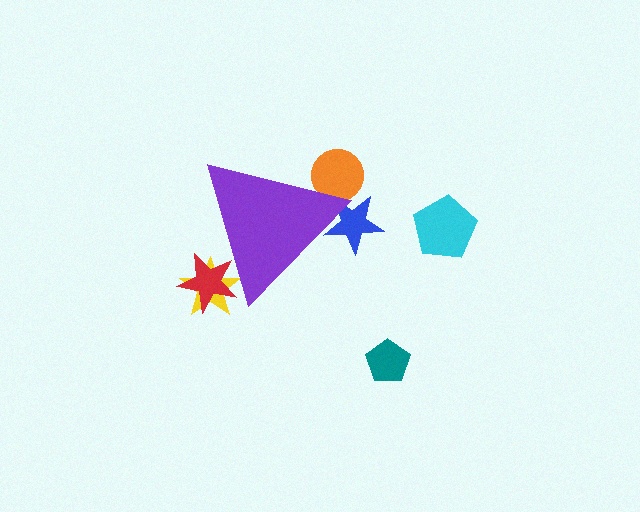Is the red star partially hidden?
Yes, the red star is partially hidden behind the purple triangle.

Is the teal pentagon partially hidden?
No, the teal pentagon is fully visible.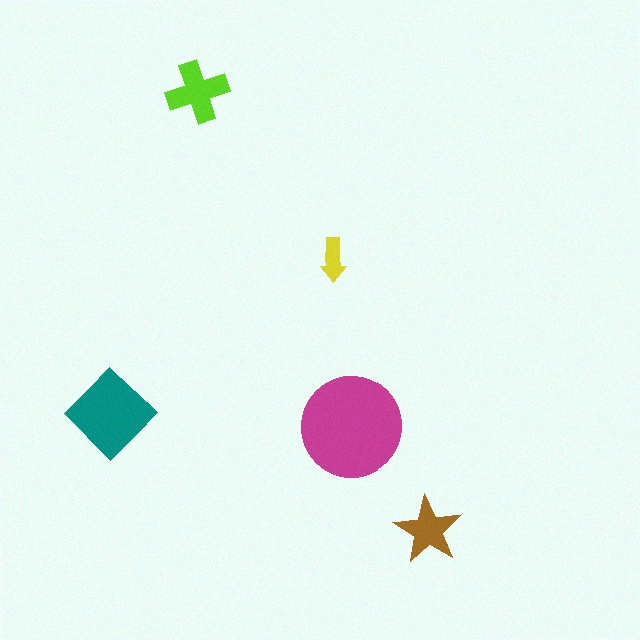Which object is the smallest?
The yellow arrow.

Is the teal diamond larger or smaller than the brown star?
Larger.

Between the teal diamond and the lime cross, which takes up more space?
The teal diamond.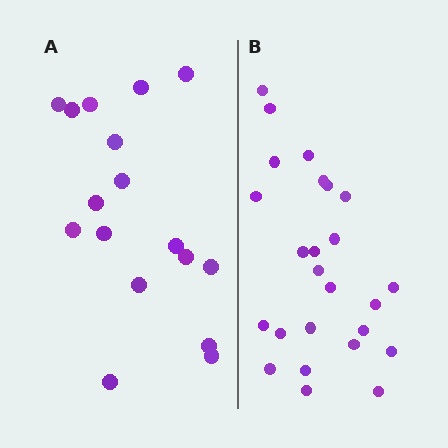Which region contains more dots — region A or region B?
Region B (the right region) has more dots.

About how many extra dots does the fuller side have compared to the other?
Region B has roughly 8 or so more dots than region A.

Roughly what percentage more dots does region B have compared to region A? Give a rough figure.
About 45% more.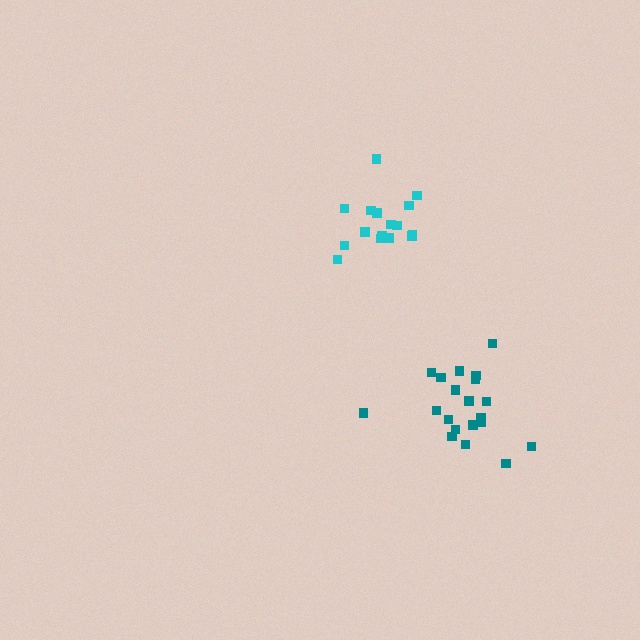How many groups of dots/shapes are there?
There are 2 groups.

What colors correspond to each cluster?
The clusters are colored: cyan, teal.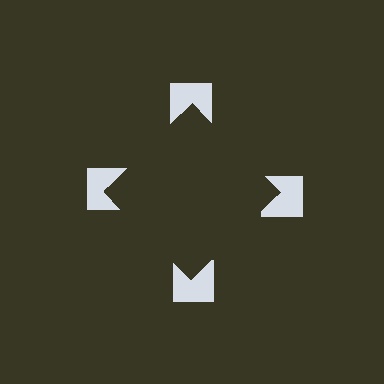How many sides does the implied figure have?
4 sides.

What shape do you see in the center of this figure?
An illusory square — its edges are inferred from the aligned wedge cuts in the notched squares, not physically drawn.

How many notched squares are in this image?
There are 4 — one at each vertex of the illusory square.